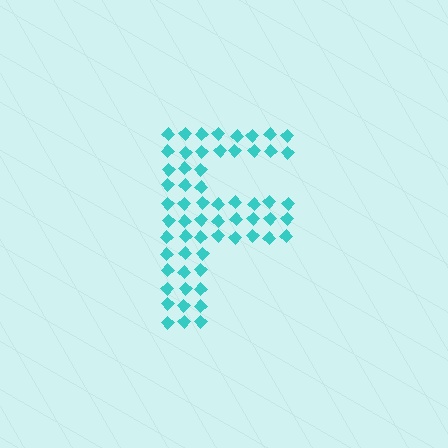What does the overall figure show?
The overall figure shows the letter F.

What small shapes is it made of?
It is made of small diamonds.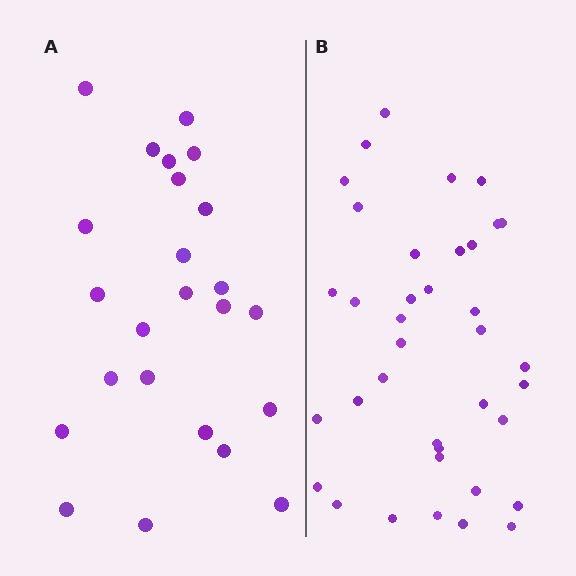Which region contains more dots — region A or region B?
Region B (the right region) has more dots.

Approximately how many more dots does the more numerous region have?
Region B has approximately 15 more dots than region A.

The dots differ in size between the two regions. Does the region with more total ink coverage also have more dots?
No. Region A has more total ink coverage because its dots are larger, but region B actually contains more individual dots. Total area can be misleading — the number of items is what matters here.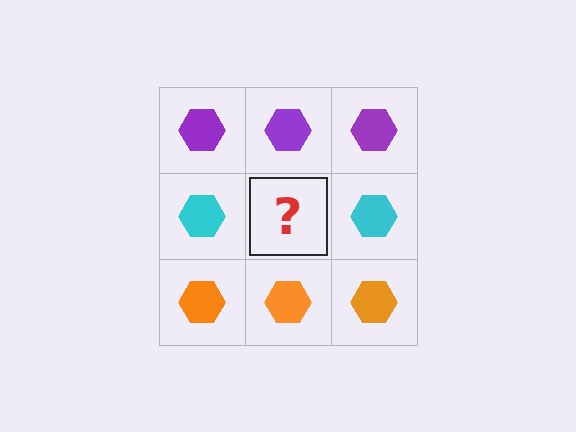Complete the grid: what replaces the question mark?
The question mark should be replaced with a cyan hexagon.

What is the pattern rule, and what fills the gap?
The rule is that each row has a consistent color. The gap should be filled with a cyan hexagon.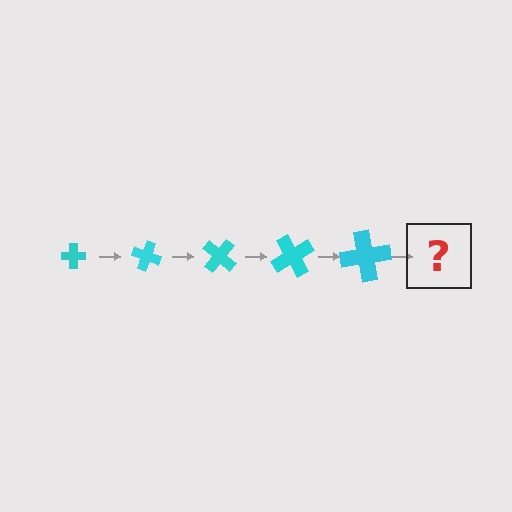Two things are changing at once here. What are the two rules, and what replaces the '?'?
The two rules are that the cross grows larger each step and it rotates 20 degrees each step. The '?' should be a cross, larger than the previous one and rotated 100 degrees from the start.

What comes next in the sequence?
The next element should be a cross, larger than the previous one and rotated 100 degrees from the start.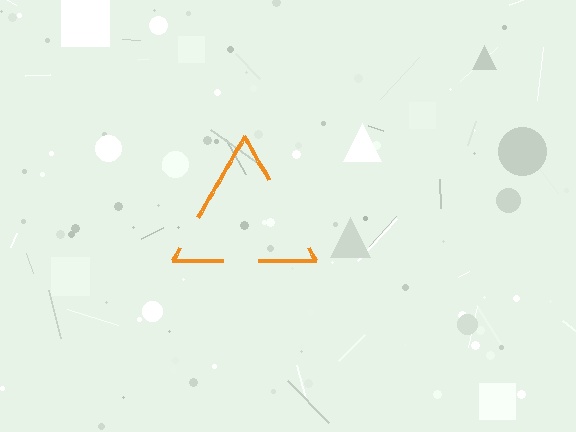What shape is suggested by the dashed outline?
The dashed outline suggests a triangle.